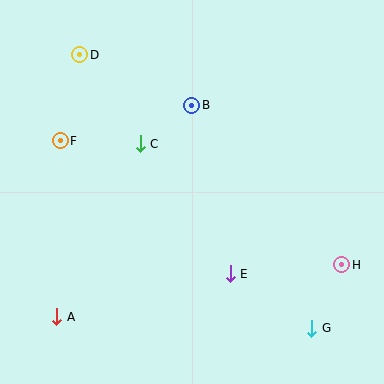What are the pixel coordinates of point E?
Point E is at (230, 274).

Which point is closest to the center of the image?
Point C at (140, 144) is closest to the center.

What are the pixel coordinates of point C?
Point C is at (140, 144).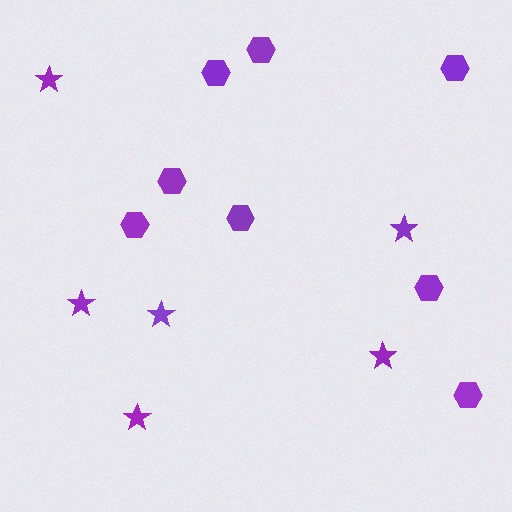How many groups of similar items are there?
There are 2 groups: one group of hexagons (8) and one group of stars (6).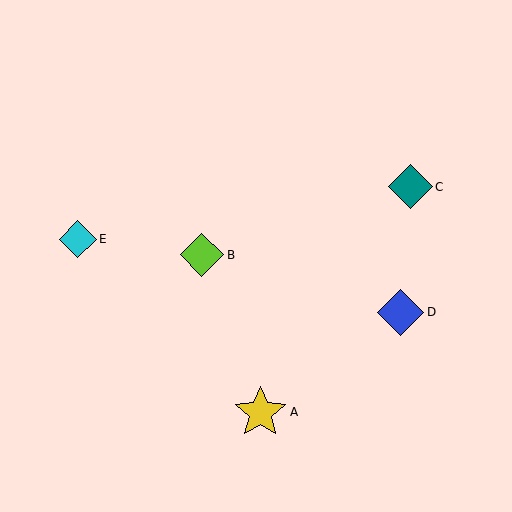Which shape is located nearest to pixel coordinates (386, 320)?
The blue diamond (labeled D) at (401, 312) is nearest to that location.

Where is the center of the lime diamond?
The center of the lime diamond is at (202, 255).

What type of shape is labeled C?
Shape C is a teal diamond.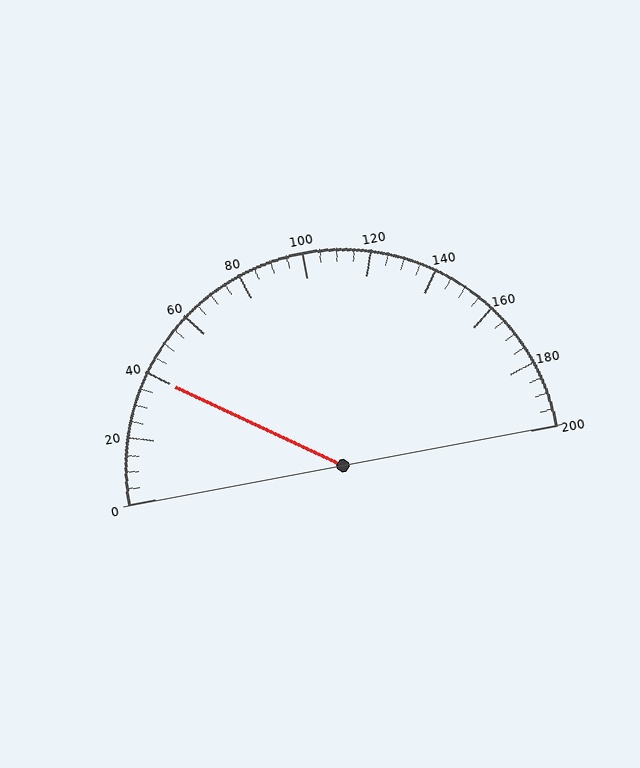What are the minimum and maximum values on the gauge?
The gauge ranges from 0 to 200.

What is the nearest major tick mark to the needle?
The nearest major tick mark is 40.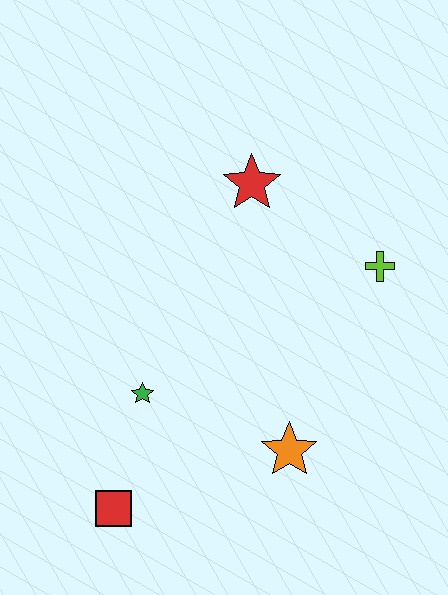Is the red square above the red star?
No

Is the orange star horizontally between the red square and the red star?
No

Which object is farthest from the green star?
The lime cross is farthest from the green star.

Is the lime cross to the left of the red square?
No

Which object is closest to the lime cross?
The red star is closest to the lime cross.